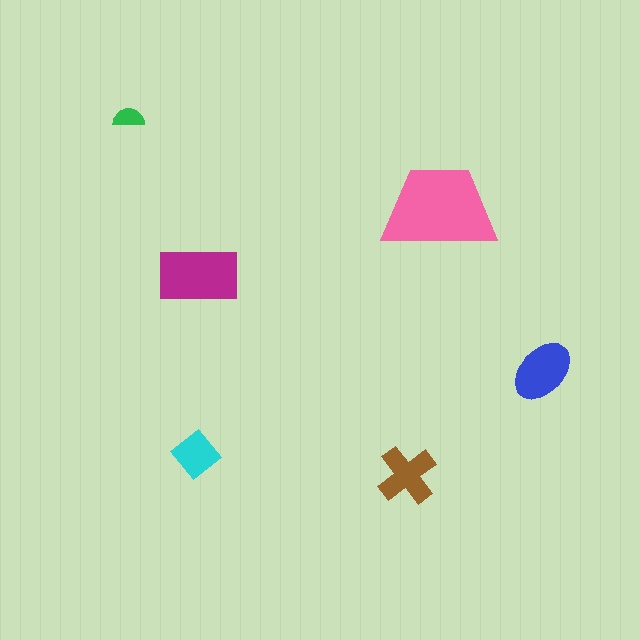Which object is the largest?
The pink trapezoid.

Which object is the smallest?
The green semicircle.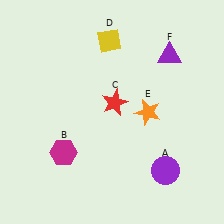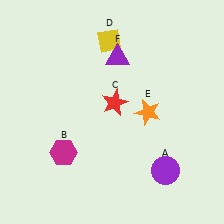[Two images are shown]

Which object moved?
The purple triangle (F) moved left.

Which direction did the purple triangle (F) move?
The purple triangle (F) moved left.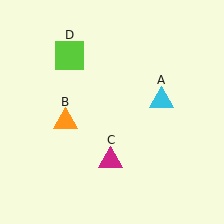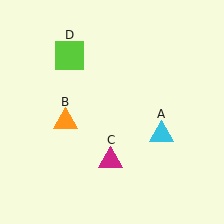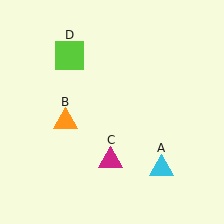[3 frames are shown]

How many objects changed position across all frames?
1 object changed position: cyan triangle (object A).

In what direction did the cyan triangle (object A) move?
The cyan triangle (object A) moved down.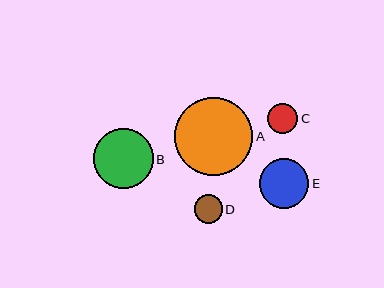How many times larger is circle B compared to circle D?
Circle B is approximately 2.1 times the size of circle D.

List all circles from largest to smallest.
From largest to smallest: A, B, E, C, D.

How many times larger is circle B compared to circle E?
Circle B is approximately 1.2 times the size of circle E.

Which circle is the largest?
Circle A is the largest with a size of approximately 79 pixels.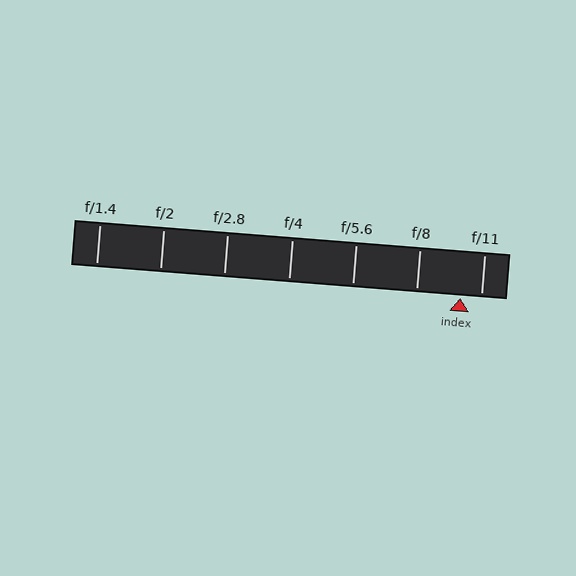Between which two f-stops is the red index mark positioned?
The index mark is between f/8 and f/11.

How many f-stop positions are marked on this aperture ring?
There are 7 f-stop positions marked.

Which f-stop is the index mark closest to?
The index mark is closest to f/11.